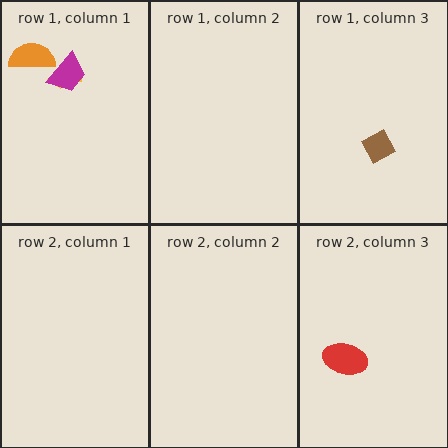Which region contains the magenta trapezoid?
The row 1, column 1 region.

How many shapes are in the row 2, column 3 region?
1.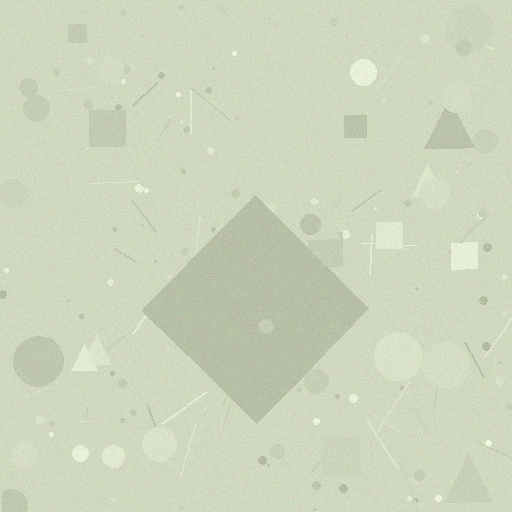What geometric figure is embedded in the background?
A diamond is embedded in the background.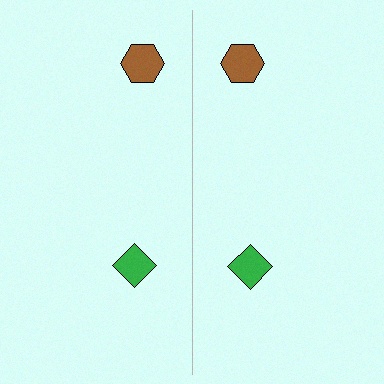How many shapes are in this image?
There are 4 shapes in this image.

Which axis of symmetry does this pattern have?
The pattern has a vertical axis of symmetry running through the center of the image.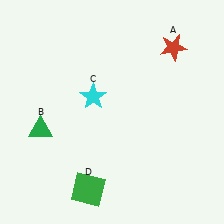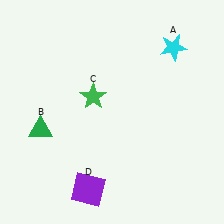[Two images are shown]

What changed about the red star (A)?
In Image 1, A is red. In Image 2, it changed to cyan.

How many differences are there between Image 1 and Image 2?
There are 3 differences between the two images.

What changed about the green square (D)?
In Image 1, D is green. In Image 2, it changed to purple.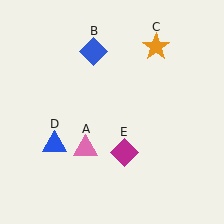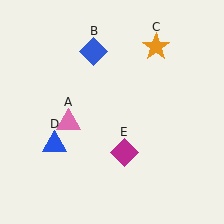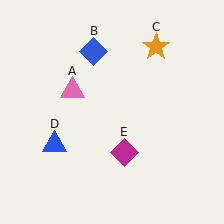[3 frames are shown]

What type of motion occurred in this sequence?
The pink triangle (object A) rotated clockwise around the center of the scene.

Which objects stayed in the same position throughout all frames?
Blue diamond (object B) and orange star (object C) and blue triangle (object D) and magenta diamond (object E) remained stationary.